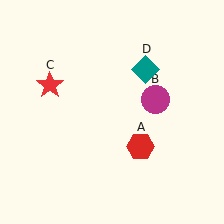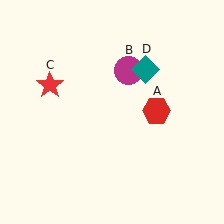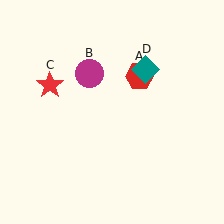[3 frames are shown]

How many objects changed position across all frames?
2 objects changed position: red hexagon (object A), magenta circle (object B).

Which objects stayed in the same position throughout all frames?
Red star (object C) and teal diamond (object D) remained stationary.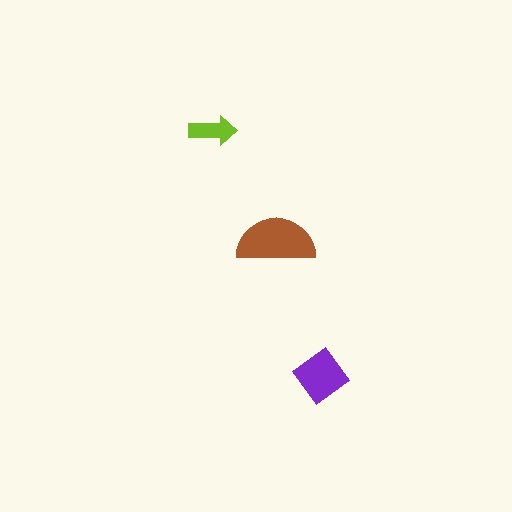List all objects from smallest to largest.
The lime arrow, the purple diamond, the brown semicircle.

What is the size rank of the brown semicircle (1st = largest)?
1st.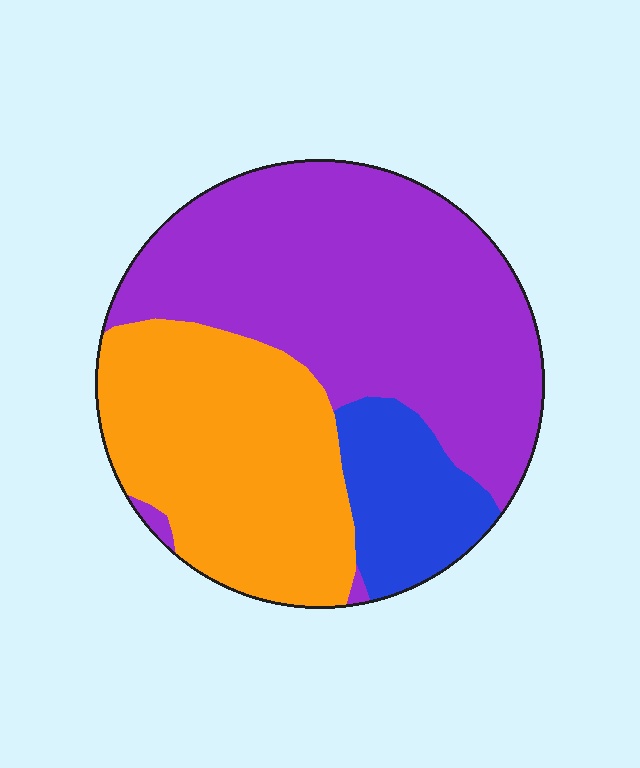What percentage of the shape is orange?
Orange takes up between a third and a half of the shape.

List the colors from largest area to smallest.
From largest to smallest: purple, orange, blue.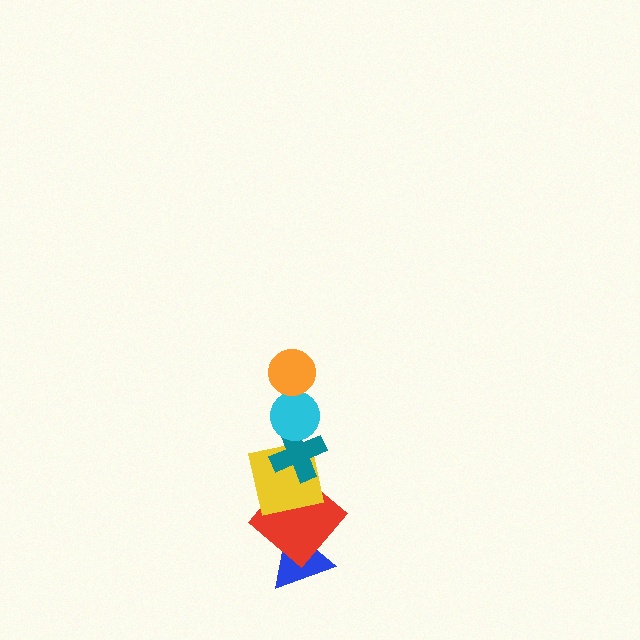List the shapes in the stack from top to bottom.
From top to bottom: the orange circle, the cyan circle, the teal cross, the yellow square, the red diamond, the blue triangle.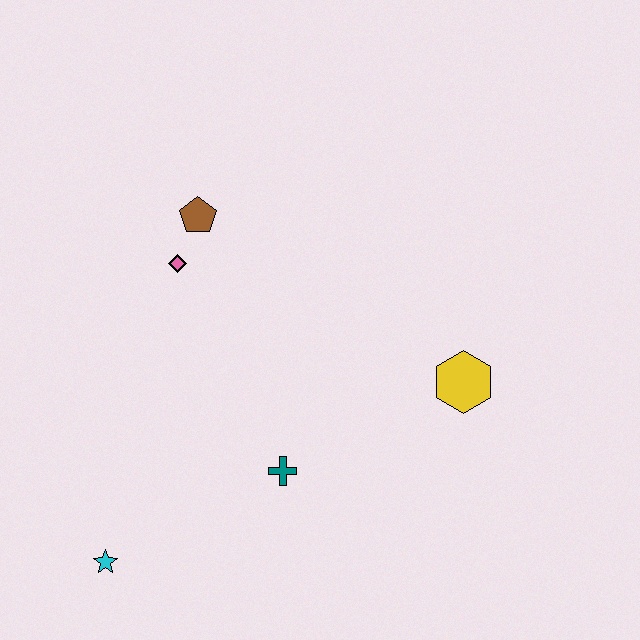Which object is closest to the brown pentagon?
The pink diamond is closest to the brown pentagon.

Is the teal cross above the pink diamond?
No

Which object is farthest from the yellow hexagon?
The cyan star is farthest from the yellow hexagon.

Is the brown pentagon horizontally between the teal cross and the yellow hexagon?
No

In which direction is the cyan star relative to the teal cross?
The cyan star is to the left of the teal cross.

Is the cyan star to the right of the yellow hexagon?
No